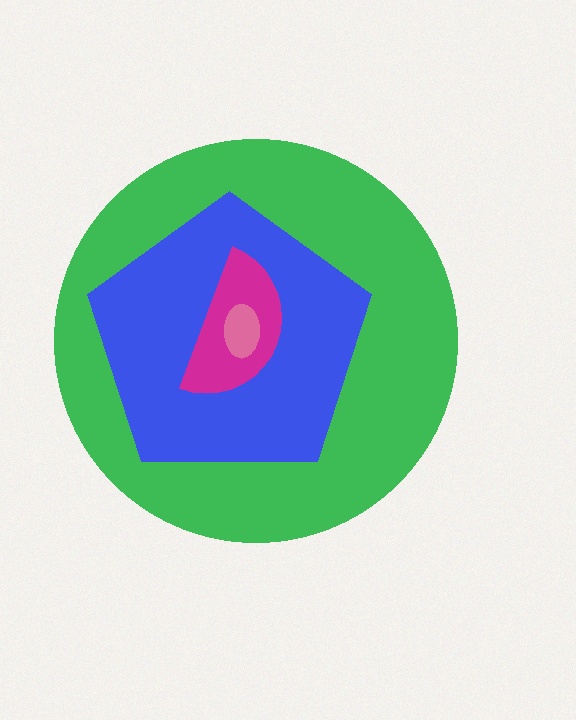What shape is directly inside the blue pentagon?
The magenta semicircle.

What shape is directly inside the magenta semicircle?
The pink ellipse.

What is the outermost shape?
The green circle.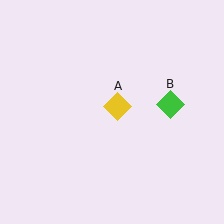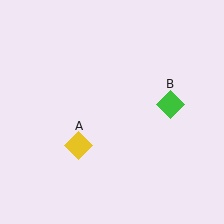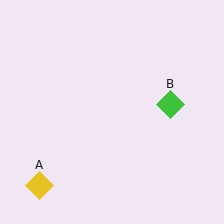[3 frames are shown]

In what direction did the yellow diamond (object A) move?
The yellow diamond (object A) moved down and to the left.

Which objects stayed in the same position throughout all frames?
Green diamond (object B) remained stationary.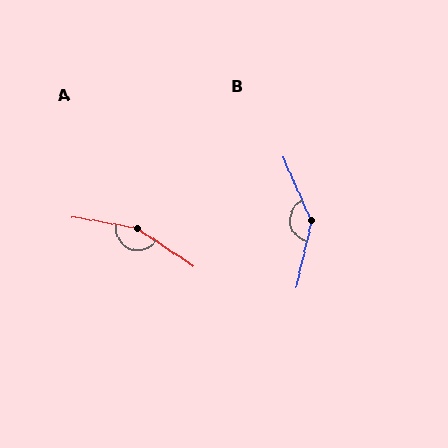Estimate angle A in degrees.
Approximately 156 degrees.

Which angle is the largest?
A, at approximately 156 degrees.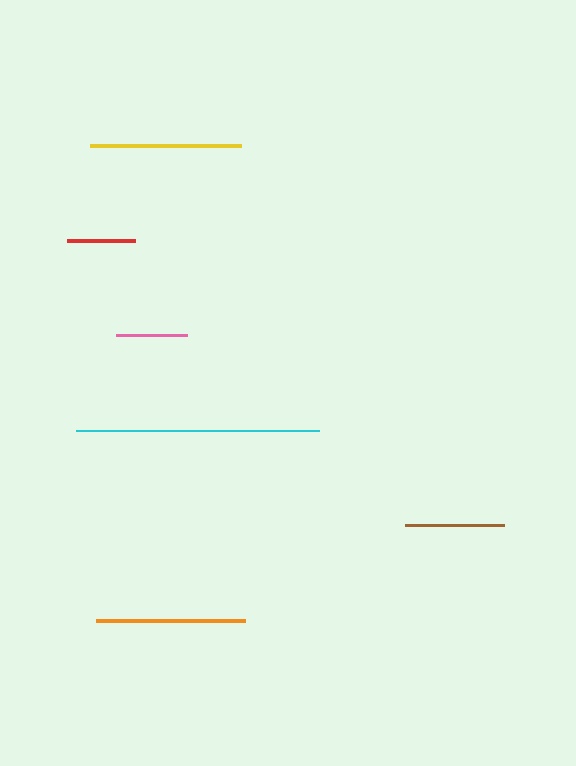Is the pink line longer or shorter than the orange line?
The orange line is longer than the pink line.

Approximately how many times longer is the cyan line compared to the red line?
The cyan line is approximately 3.6 times the length of the red line.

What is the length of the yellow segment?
The yellow segment is approximately 151 pixels long.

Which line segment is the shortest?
The red line is the shortest at approximately 68 pixels.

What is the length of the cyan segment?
The cyan segment is approximately 244 pixels long.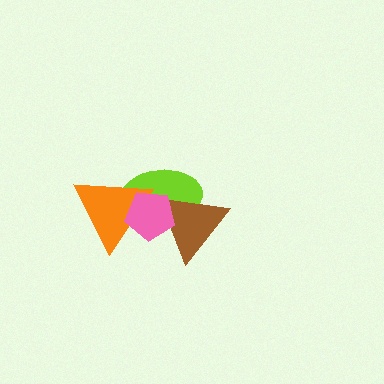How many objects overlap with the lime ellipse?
3 objects overlap with the lime ellipse.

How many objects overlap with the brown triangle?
2 objects overlap with the brown triangle.